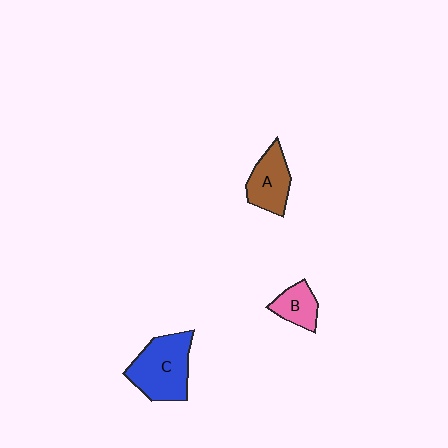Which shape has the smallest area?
Shape B (pink).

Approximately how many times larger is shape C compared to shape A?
Approximately 1.5 times.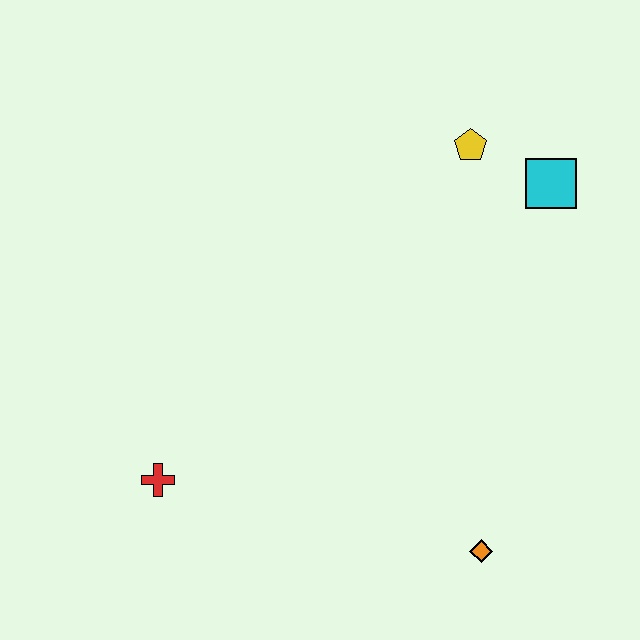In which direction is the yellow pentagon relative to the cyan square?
The yellow pentagon is to the left of the cyan square.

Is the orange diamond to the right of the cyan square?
No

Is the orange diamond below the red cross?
Yes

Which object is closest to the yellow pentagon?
The cyan square is closest to the yellow pentagon.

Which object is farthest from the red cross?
The cyan square is farthest from the red cross.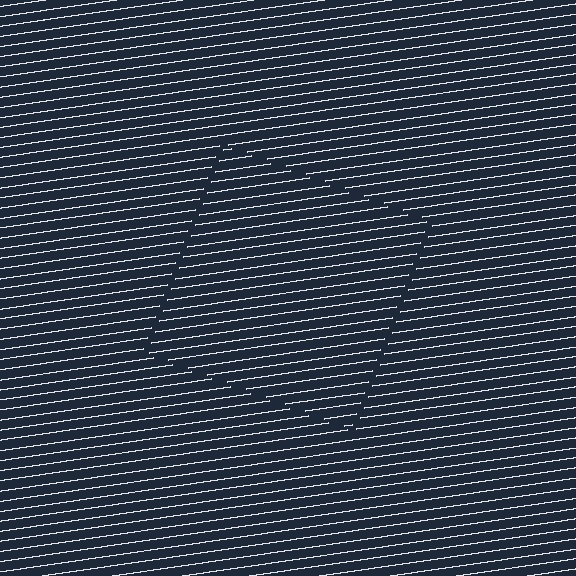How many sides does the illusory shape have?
4 sides — the line-ends trace a square.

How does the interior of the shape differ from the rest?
The interior of the shape contains the same grating, shifted by half a period — the contour is defined by the phase discontinuity where line-ends from the inner and outer gratings abut.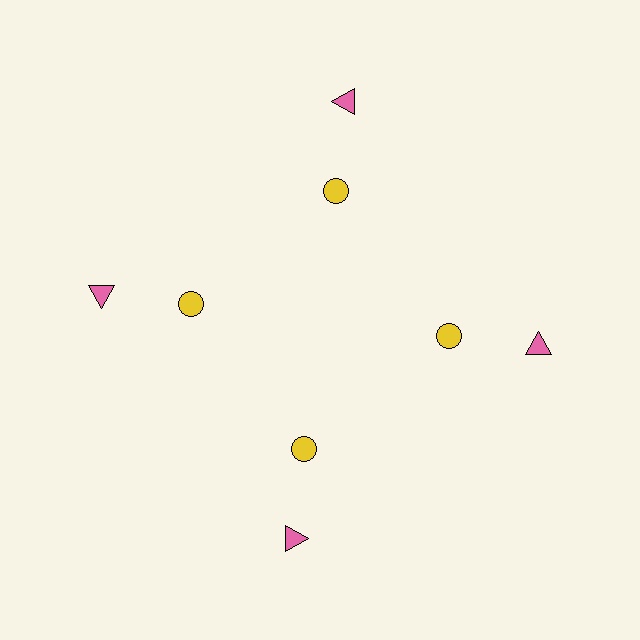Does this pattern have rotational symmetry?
Yes, this pattern has 4-fold rotational symmetry. It looks the same after rotating 90 degrees around the center.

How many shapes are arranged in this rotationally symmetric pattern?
There are 8 shapes, arranged in 4 groups of 2.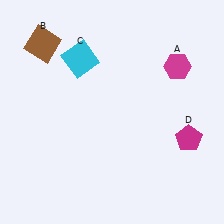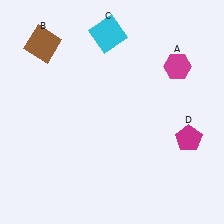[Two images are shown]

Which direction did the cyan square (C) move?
The cyan square (C) moved right.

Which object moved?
The cyan square (C) moved right.